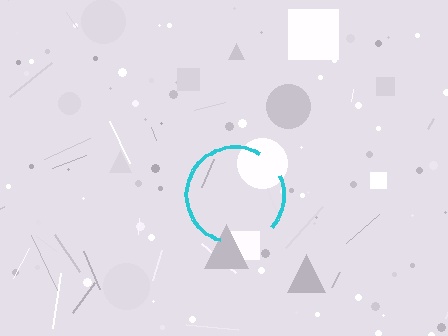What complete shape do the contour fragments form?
The contour fragments form a circle.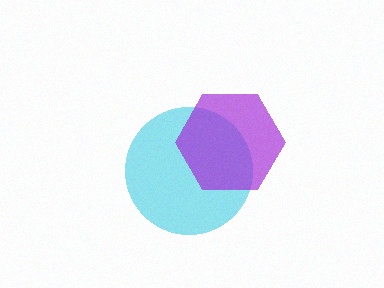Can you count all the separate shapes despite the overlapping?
Yes, there are 2 separate shapes.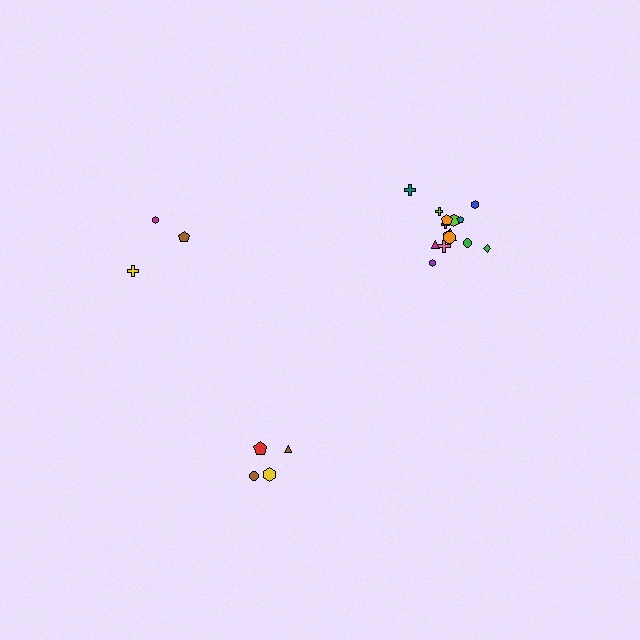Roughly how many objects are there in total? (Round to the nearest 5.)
Roughly 20 objects in total.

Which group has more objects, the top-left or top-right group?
The top-right group.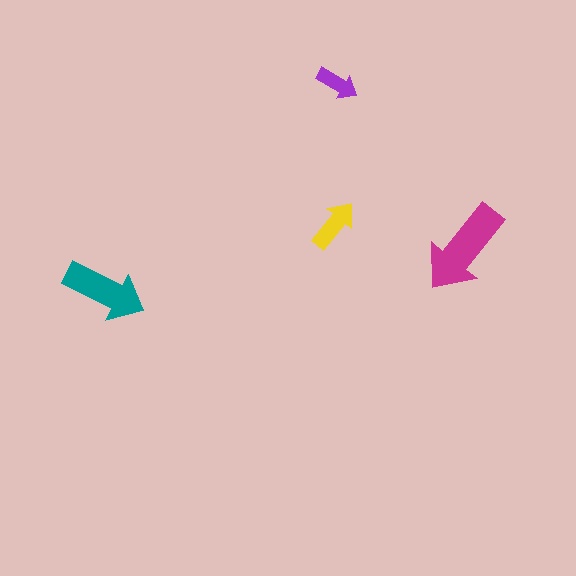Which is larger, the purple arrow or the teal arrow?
The teal one.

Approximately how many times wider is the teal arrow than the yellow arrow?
About 1.5 times wider.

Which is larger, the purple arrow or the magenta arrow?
The magenta one.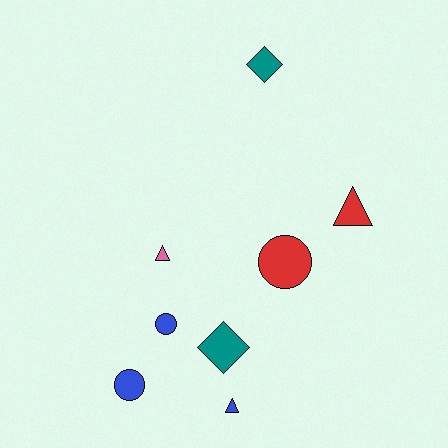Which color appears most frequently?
Blue, with 3 objects.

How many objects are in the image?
There are 8 objects.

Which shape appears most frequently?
Circle, with 3 objects.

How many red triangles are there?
There is 1 red triangle.